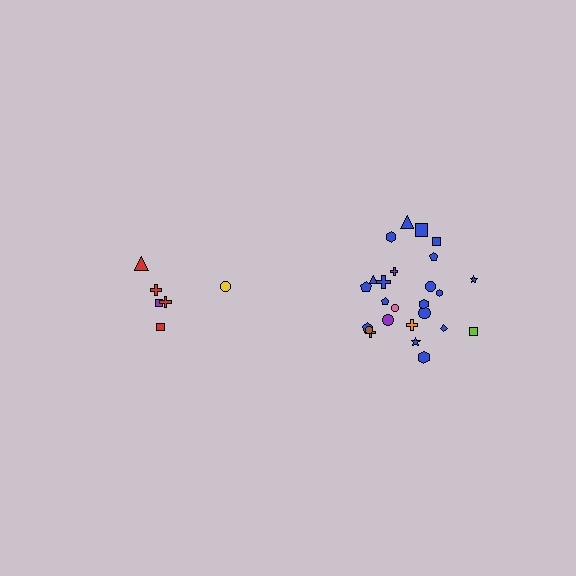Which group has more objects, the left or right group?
The right group.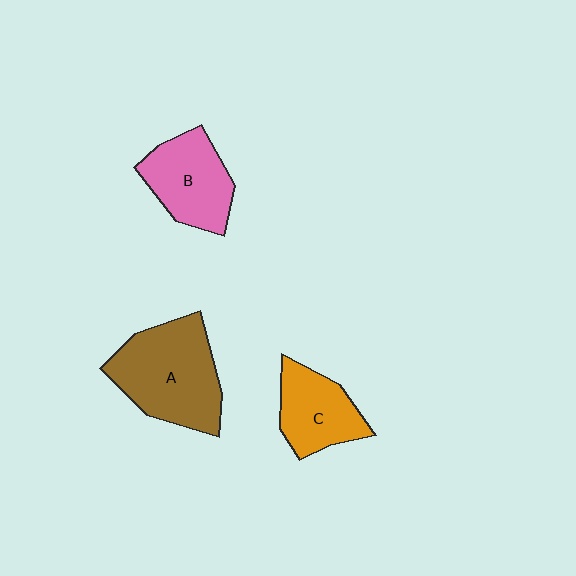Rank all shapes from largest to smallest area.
From largest to smallest: A (brown), B (pink), C (orange).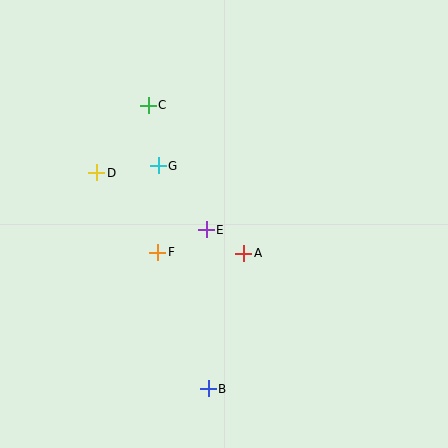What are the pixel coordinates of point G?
Point G is at (158, 166).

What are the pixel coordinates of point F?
Point F is at (158, 252).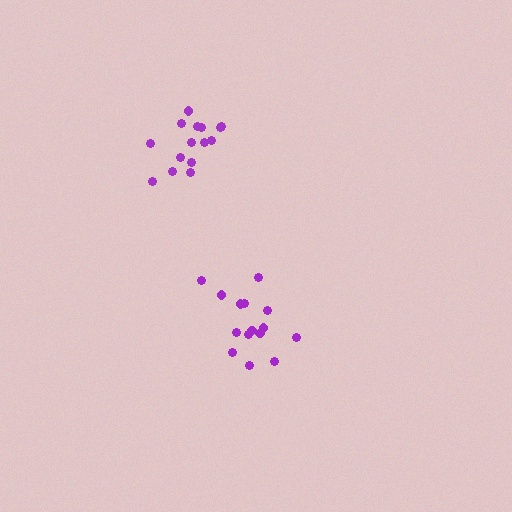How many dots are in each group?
Group 1: 15 dots, Group 2: 15 dots (30 total).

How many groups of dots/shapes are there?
There are 2 groups.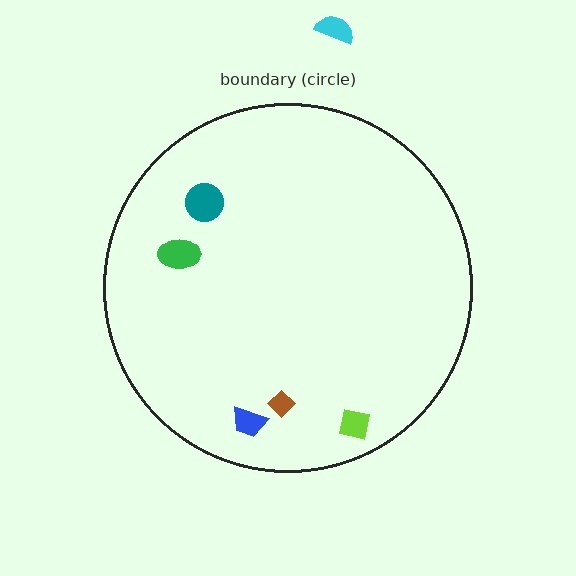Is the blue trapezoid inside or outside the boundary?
Inside.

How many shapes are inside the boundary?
5 inside, 1 outside.